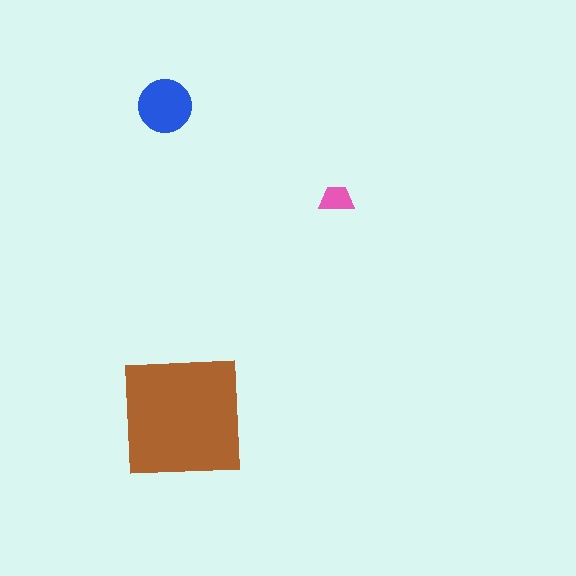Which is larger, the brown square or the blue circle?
The brown square.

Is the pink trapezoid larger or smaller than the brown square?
Smaller.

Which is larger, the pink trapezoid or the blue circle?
The blue circle.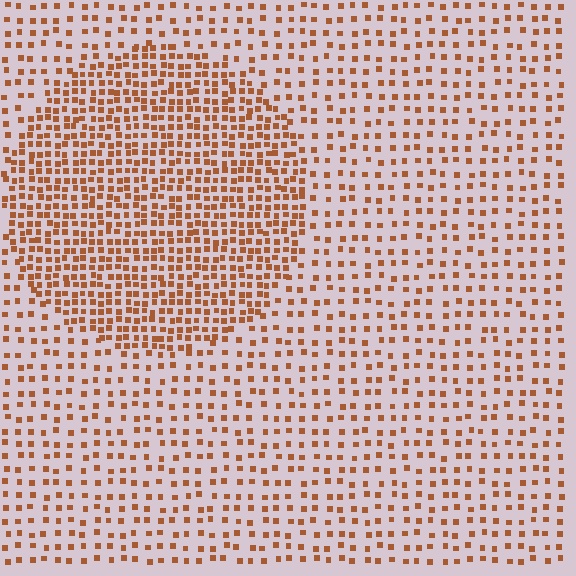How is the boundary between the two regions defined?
The boundary is defined by a change in element density (approximately 2.1x ratio). All elements are the same color, size, and shape.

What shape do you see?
I see a circle.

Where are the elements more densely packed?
The elements are more densely packed inside the circle boundary.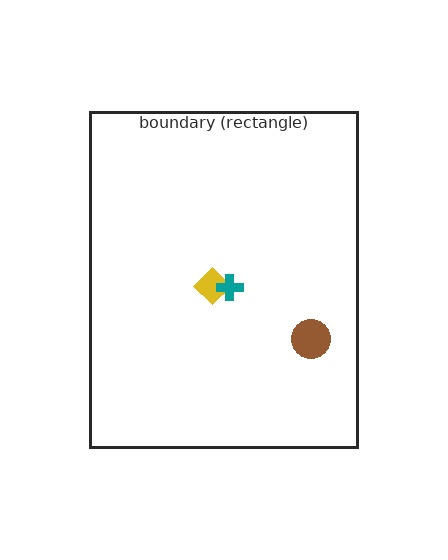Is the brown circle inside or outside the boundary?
Inside.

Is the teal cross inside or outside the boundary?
Inside.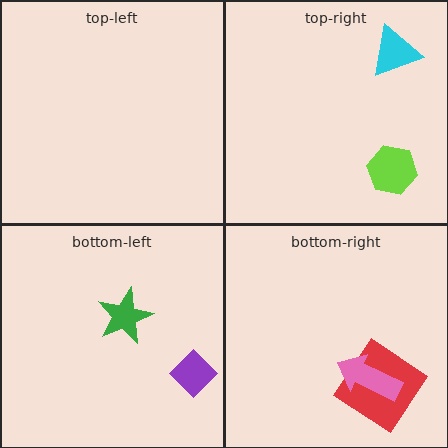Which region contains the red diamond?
The bottom-right region.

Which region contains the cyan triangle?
The top-right region.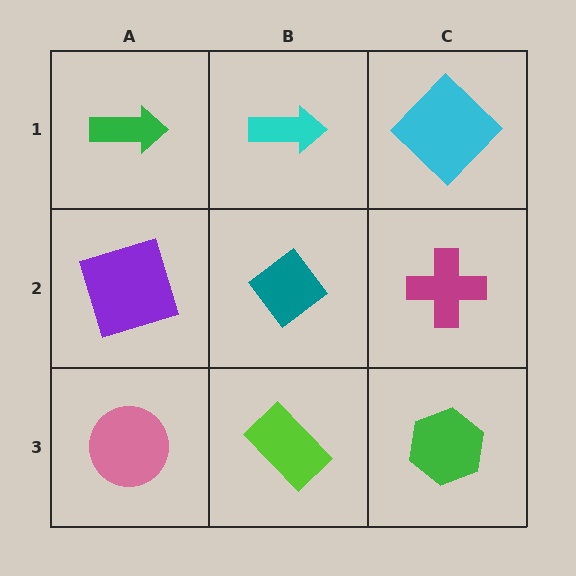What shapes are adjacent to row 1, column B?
A teal diamond (row 2, column B), a green arrow (row 1, column A), a cyan diamond (row 1, column C).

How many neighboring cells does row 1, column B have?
3.